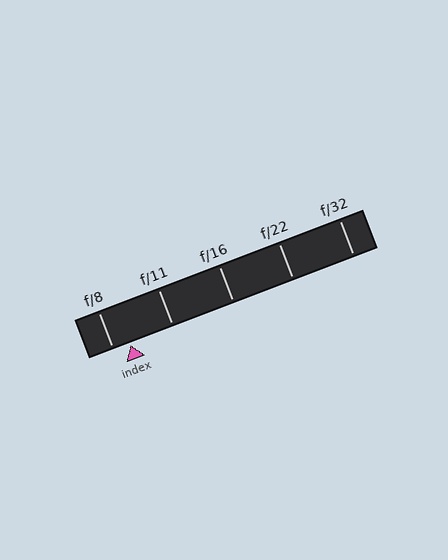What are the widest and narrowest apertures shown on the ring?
The widest aperture shown is f/8 and the narrowest is f/32.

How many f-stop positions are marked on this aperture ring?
There are 5 f-stop positions marked.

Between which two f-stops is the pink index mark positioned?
The index mark is between f/8 and f/11.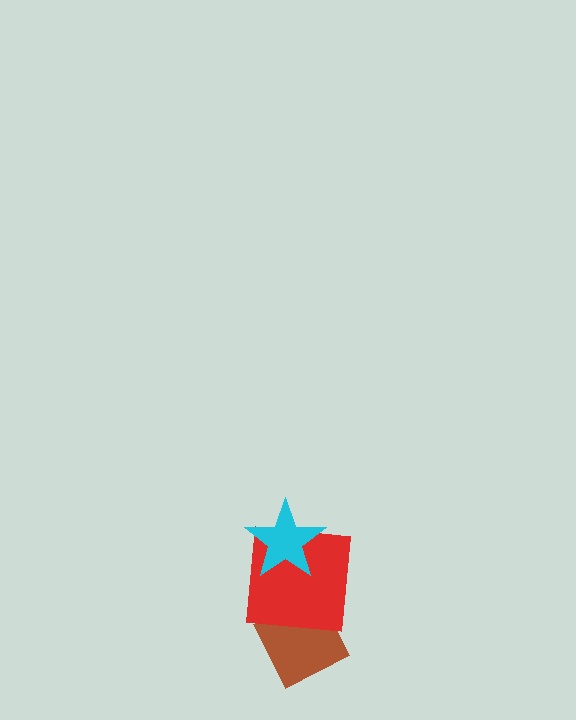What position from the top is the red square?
The red square is 2nd from the top.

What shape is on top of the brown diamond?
The red square is on top of the brown diamond.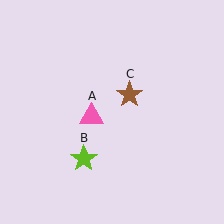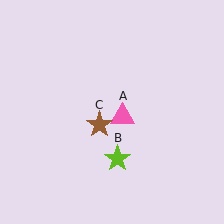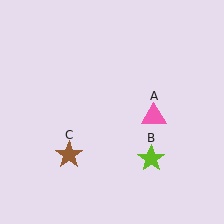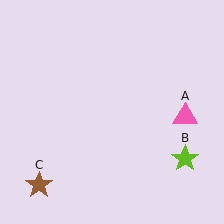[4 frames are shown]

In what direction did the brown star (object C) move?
The brown star (object C) moved down and to the left.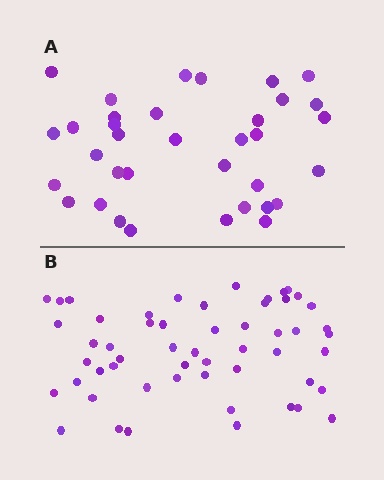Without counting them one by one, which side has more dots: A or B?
Region B (the bottom region) has more dots.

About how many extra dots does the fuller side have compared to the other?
Region B has approximately 20 more dots than region A.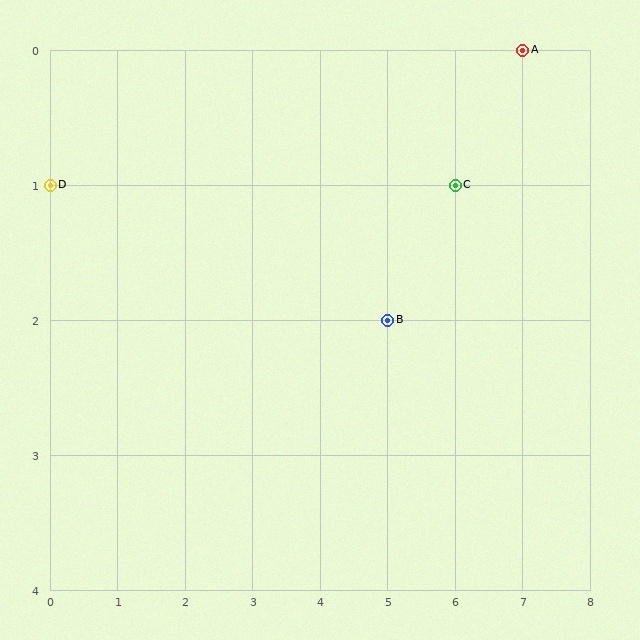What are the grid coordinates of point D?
Point D is at grid coordinates (0, 1).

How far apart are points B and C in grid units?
Points B and C are 1 column and 1 row apart (about 1.4 grid units diagonally).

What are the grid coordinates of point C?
Point C is at grid coordinates (6, 1).